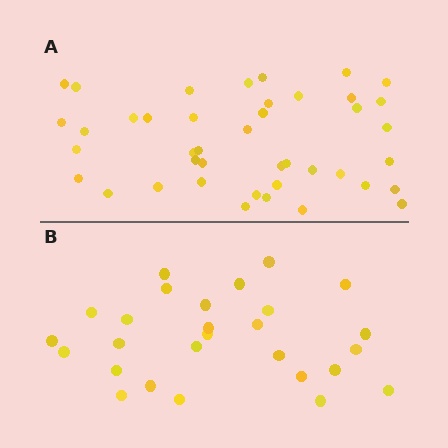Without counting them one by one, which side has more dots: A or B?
Region A (the top region) has more dots.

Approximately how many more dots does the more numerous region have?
Region A has approximately 15 more dots than region B.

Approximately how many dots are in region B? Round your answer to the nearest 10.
About 30 dots. (The exact count is 27, which rounds to 30.)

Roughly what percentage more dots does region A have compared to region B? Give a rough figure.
About 55% more.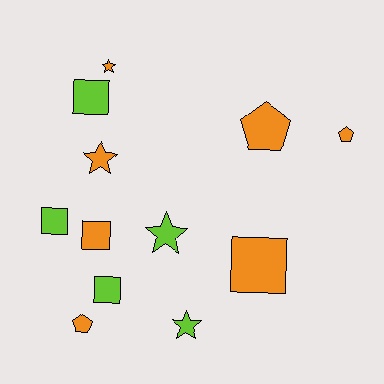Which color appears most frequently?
Orange, with 7 objects.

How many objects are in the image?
There are 12 objects.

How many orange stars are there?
There are 2 orange stars.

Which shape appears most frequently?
Square, with 5 objects.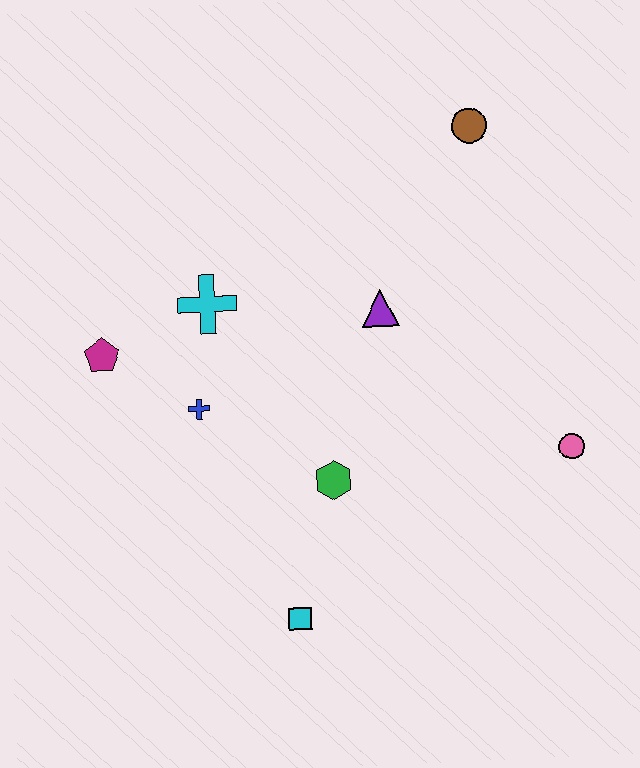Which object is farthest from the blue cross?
The brown circle is farthest from the blue cross.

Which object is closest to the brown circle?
The purple triangle is closest to the brown circle.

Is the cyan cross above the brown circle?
No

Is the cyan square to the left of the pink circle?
Yes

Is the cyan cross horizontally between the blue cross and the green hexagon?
Yes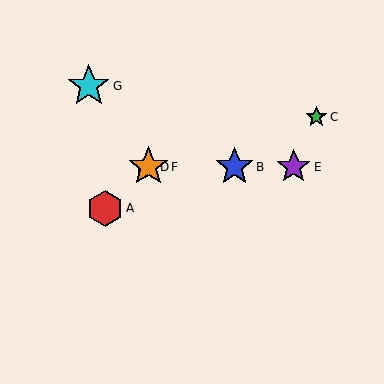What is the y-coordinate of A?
Object A is at y≈208.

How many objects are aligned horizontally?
4 objects (B, D, E, F) are aligned horizontally.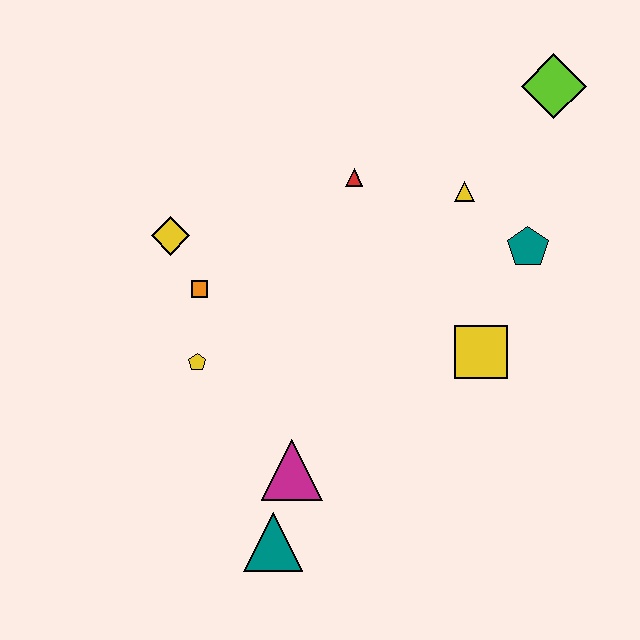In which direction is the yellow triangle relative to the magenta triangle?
The yellow triangle is above the magenta triangle.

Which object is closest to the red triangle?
The yellow triangle is closest to the red triangle.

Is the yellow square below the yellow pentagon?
No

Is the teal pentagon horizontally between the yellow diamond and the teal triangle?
No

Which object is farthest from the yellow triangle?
The teal triangle is farthest from the yellow triangle.